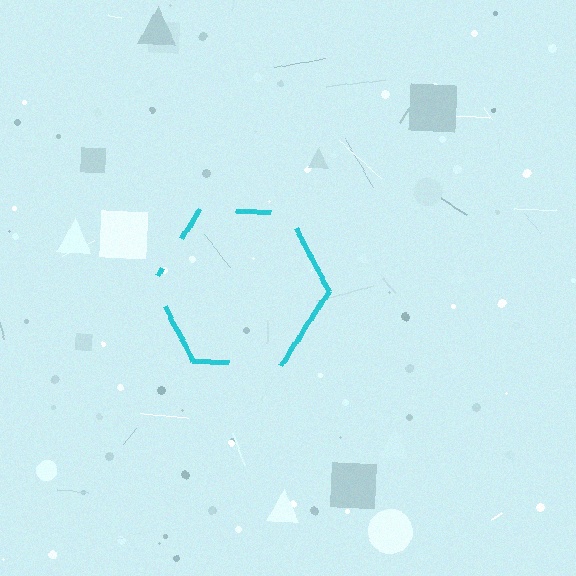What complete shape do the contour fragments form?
The contour fragments form a hexagon.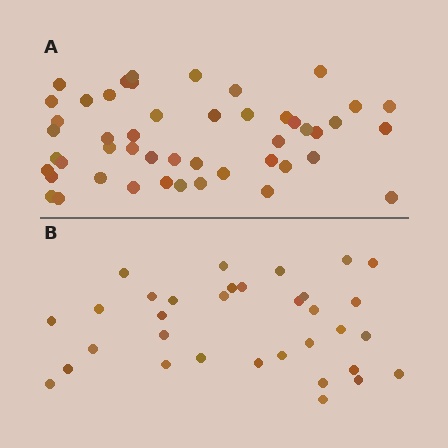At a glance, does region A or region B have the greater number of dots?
Region A (the top region) has more dots.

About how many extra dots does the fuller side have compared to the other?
Region A has approximately 15 more dots than region B.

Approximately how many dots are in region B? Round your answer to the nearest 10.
About 30 dots. (The exact count is 33, which rounds to 30.)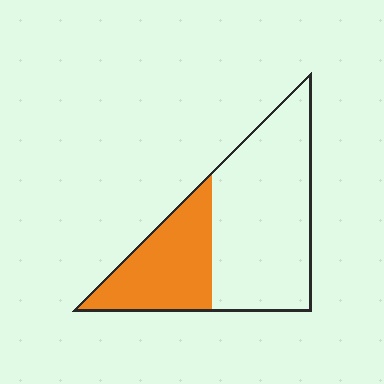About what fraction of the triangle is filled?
About one third (1/3).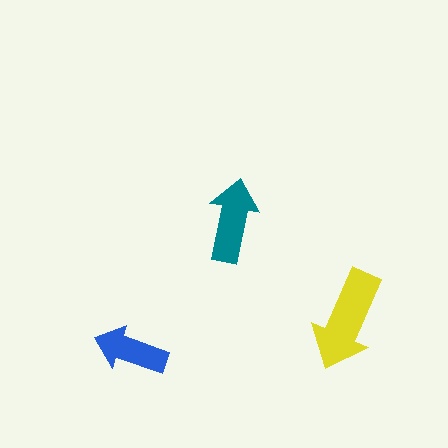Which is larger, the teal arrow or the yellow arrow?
The yellow one.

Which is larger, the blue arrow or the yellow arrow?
The yellow one.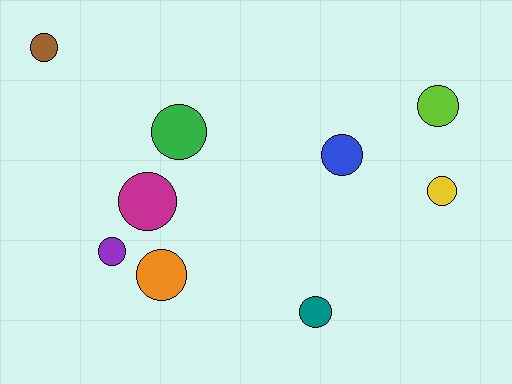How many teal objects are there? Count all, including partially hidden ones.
There is 1 teal object.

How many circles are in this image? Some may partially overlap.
There are 9 circles.